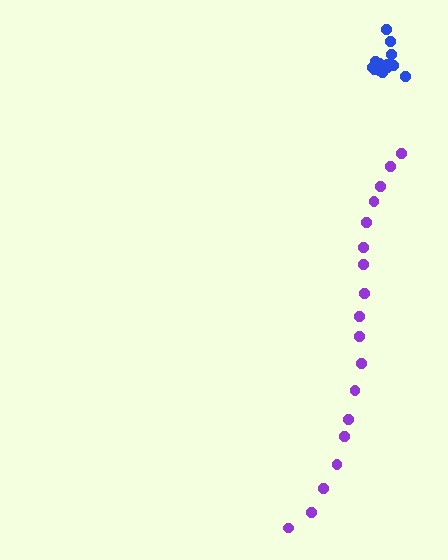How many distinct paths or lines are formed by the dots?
There are 2 distinct paths.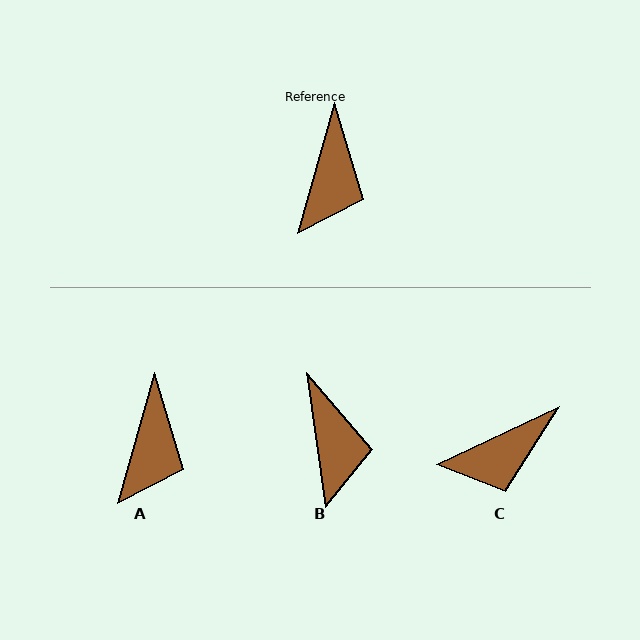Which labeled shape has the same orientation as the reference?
A.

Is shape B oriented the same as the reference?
No, it is off by about 24 degrees.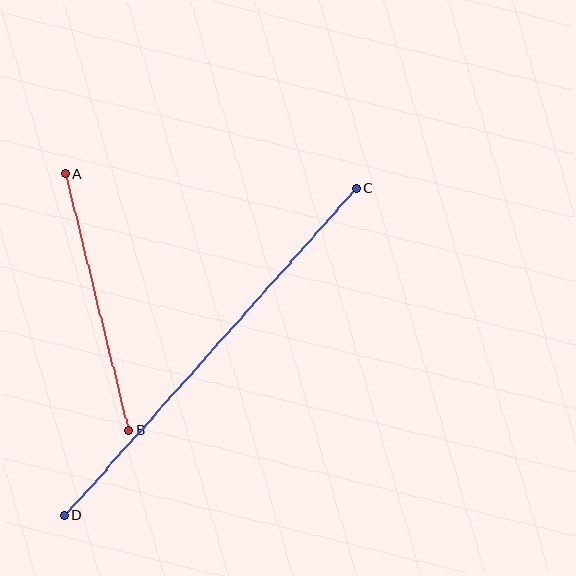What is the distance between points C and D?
The distance is approximately 438 pixels.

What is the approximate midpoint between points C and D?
The midpoint is at approximately (211, 352) pixels.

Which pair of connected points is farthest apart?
Points C and D are farthest apart.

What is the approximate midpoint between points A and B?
The midpoint is at approximately (97, 302) pixels.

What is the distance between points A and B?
The distance is approximately 264 pixels.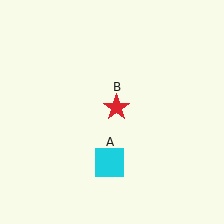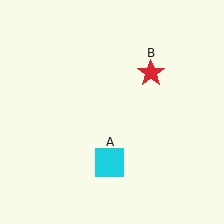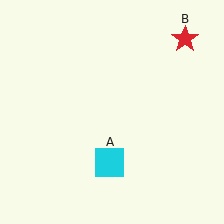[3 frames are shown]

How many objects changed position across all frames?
1 object changed position: red star (object B).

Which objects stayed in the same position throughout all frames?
Cyan square (object A) remained stationary.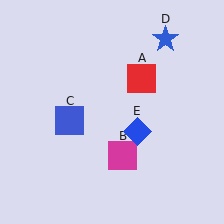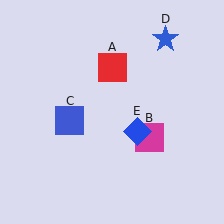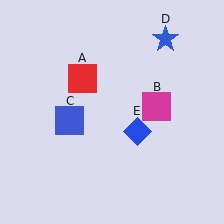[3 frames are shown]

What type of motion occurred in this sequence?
The red square (object A), magenta square (object B) rotated counterclockwise around the center of the scene.